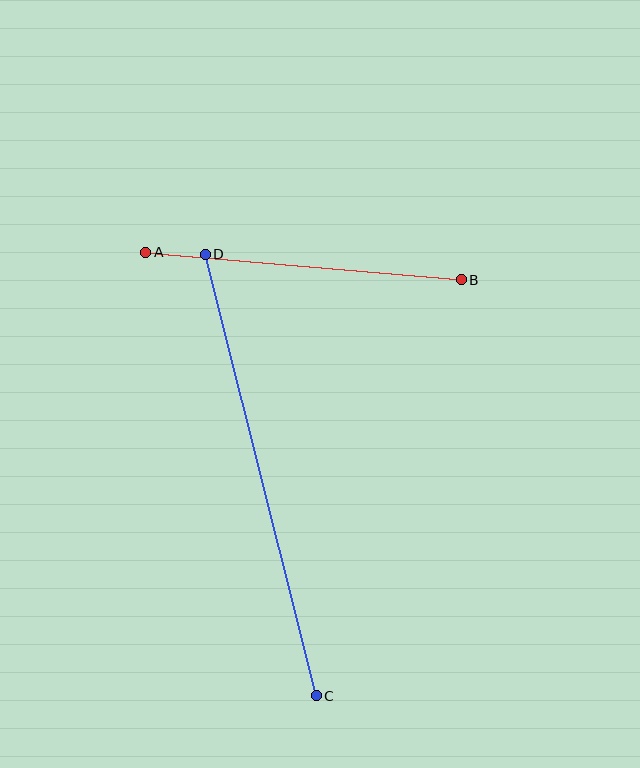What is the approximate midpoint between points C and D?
The midpoint is at approximately (261, 475) pixels.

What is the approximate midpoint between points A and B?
The midpoint is at approximately (303, 266) pixels.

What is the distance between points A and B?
The distance is approximately 317 pixels.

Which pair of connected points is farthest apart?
Points C and D are farthest apart.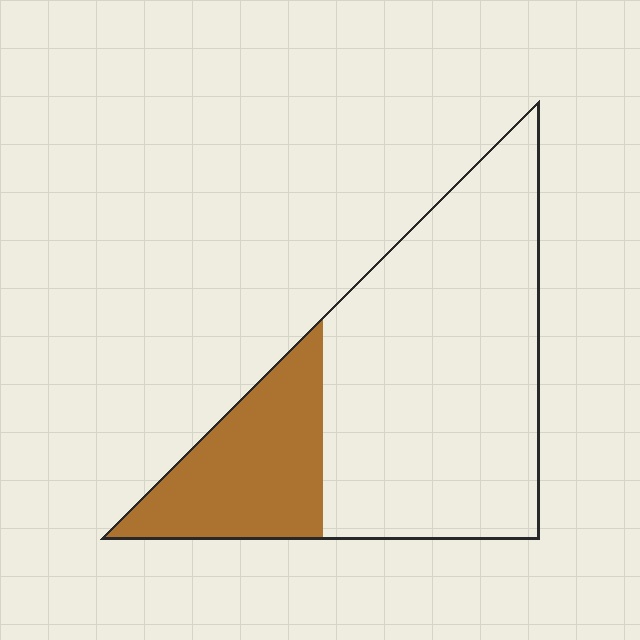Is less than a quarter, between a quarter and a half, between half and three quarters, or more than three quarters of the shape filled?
Between a quarter and a half.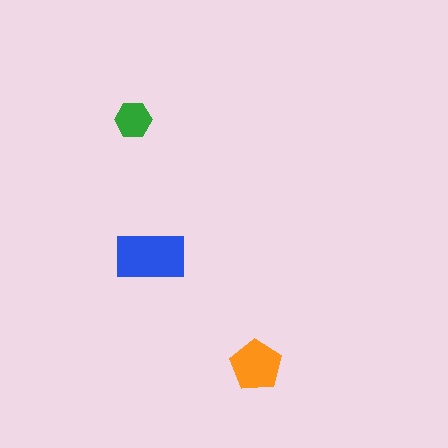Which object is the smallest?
The green hexagon.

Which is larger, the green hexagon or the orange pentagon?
The orange pentagon.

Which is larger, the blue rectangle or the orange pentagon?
The blue rectangle.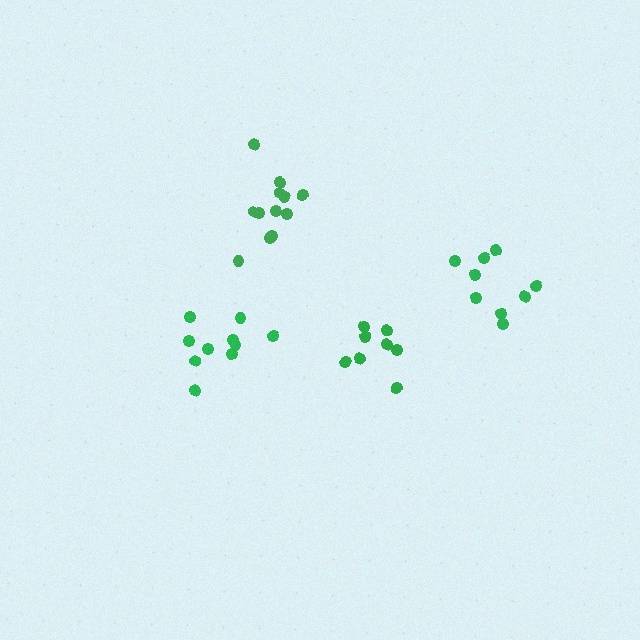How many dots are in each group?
Group 1: 9 dots, Group 2: 12 dots, Group 3: 10 dots, Group 4: 8 dots (39 total).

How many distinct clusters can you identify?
There are 4 distinct clusters.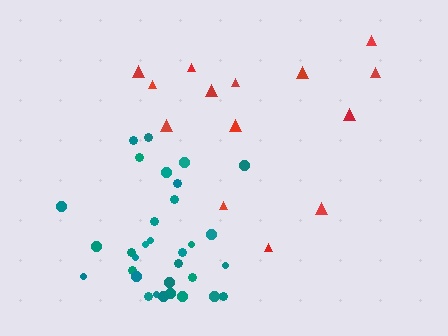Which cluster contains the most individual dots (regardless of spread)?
Teal (32).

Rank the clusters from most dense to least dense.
teal, red.